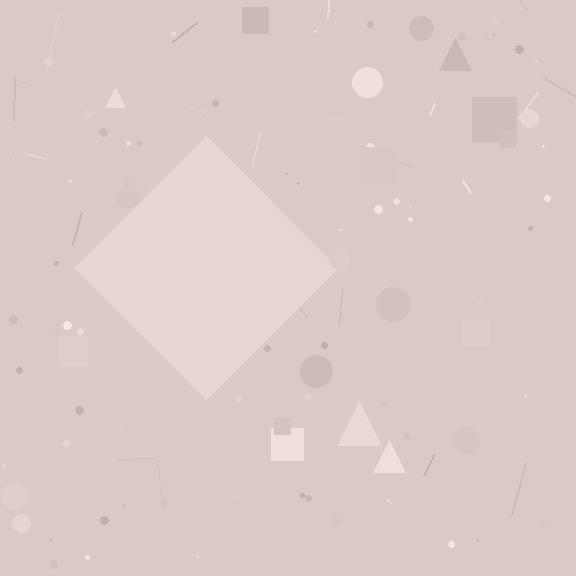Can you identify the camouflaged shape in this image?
The camouflaged shape is a diamond.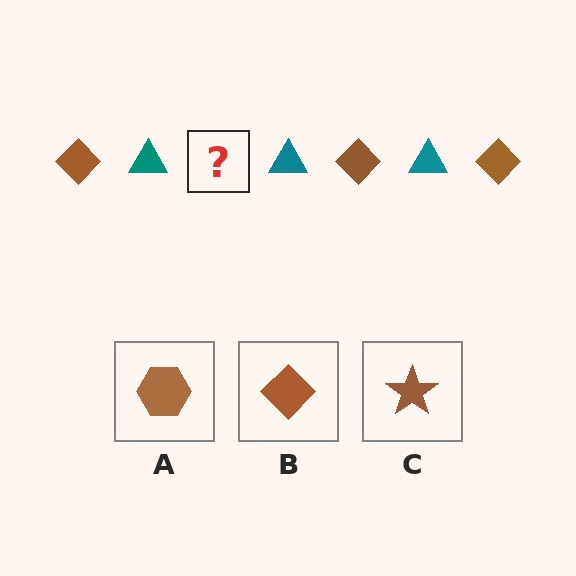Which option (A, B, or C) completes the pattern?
B.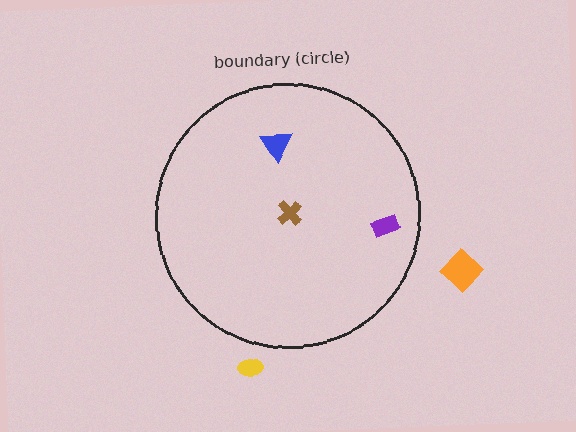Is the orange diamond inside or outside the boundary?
Outside.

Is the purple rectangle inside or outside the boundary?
Inside.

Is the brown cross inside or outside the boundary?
Inside.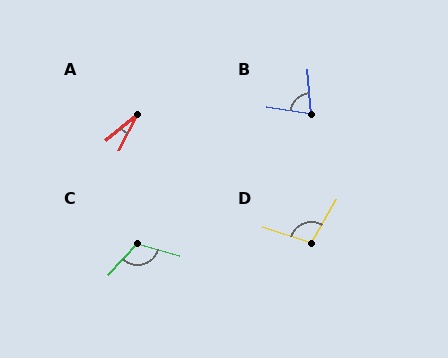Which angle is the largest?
C, at approximately 117 degrees.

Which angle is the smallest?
A, at approximately 24 degrees.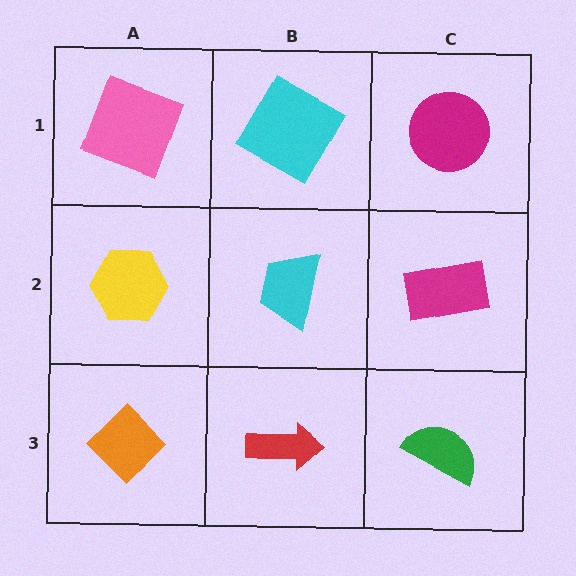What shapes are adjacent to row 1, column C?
A magenta rectangle (row 2, column C), a cyan square (row 1, column B).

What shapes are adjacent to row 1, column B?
A cyan trapezoid (row 2, column B), a pink square (row 1, column A), a magenta circle (row 1, column C).